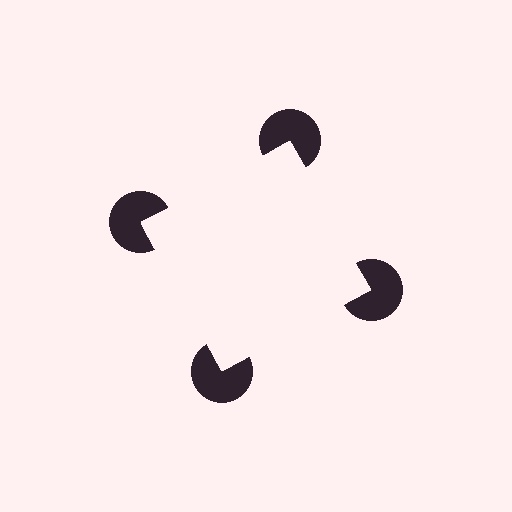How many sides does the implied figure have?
4 sides.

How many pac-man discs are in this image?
There are 4 — one at each vertex of the illusory square.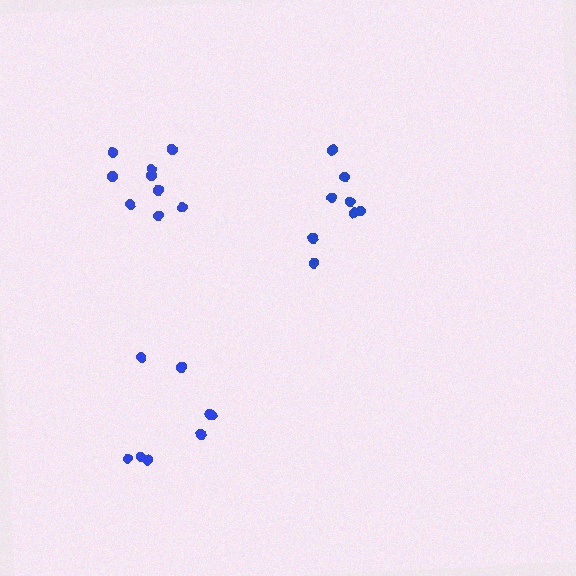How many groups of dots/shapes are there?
There are 3 groups.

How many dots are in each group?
Group 1: 8 dots, Group 2: 9 dots, Group 3: 8 dots (25 total).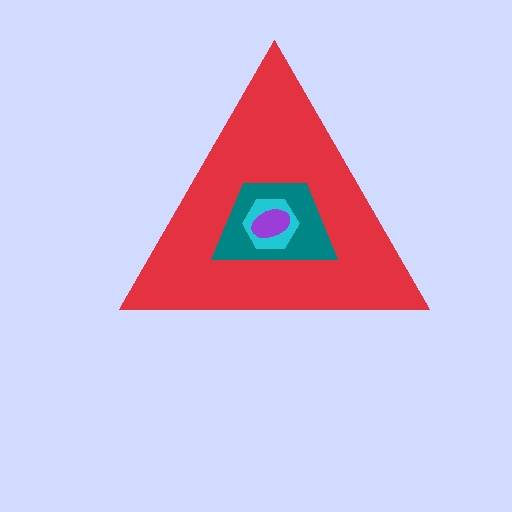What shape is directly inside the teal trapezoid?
The cyan hexagon.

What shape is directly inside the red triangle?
The teal trapezoid.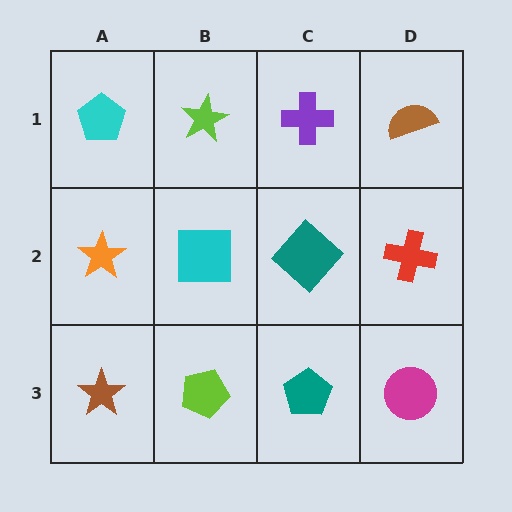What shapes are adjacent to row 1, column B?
A cyan square (row 2, column B), a cyan pentagon (row 1, column A), a purple cross (row 1, column C).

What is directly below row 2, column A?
A brown star.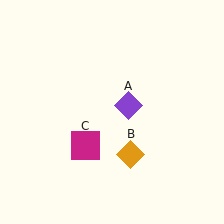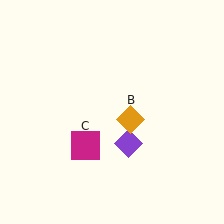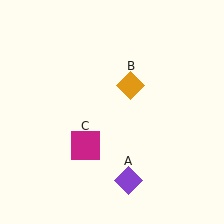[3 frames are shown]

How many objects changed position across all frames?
2 objects changed position: purple diamond (object A), orange diamond (object B).